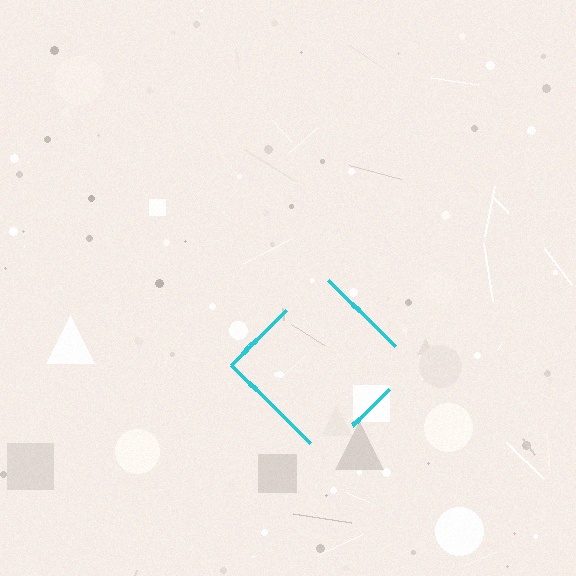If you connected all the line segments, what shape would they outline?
They would outline a diamond.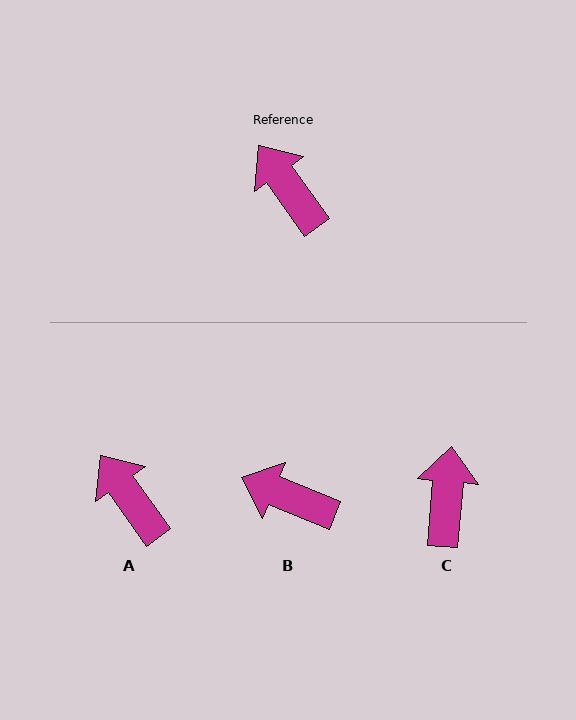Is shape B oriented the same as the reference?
No, it is off by about 33 degrees.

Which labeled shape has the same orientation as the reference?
A.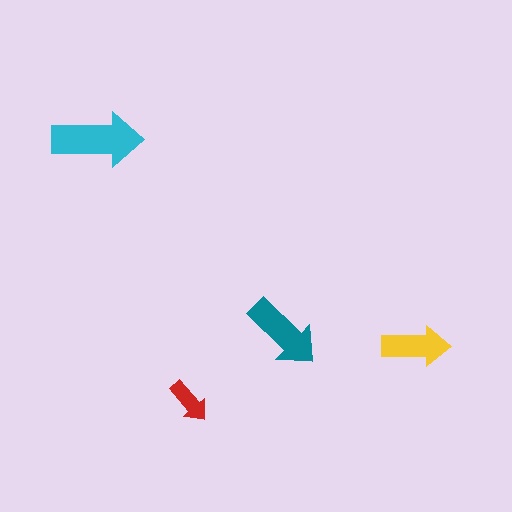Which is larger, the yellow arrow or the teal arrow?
The teal one.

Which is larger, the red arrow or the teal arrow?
The teal one.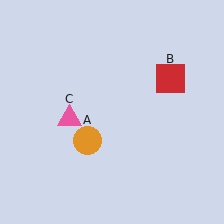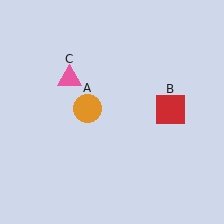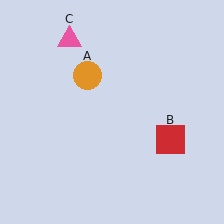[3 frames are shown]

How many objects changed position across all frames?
3 objects changed position: orange circle (object A), red square (object B), pink triangle (object C).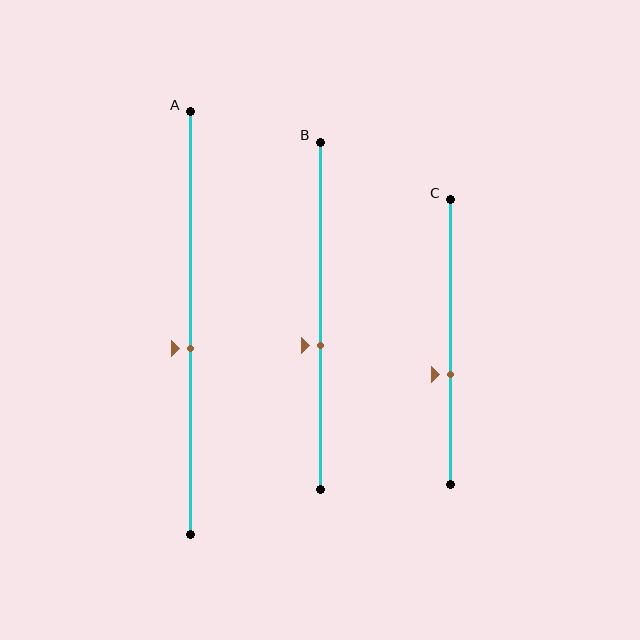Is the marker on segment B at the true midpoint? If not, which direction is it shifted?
No, the marker on segment B is shifted downward by about 9% of the segment length.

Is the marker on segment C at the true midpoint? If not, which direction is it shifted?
No, the marker on segment C is shifted downward by about 11% of the segment length.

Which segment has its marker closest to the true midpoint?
Segment A has its marker closest to the true midpoint.